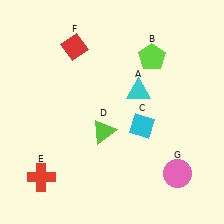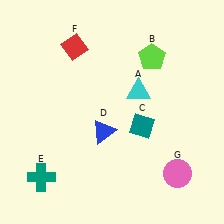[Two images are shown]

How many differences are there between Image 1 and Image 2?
There are 3 differences between the two images.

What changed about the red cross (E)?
In Image 1, E is red. In Image 2, it changed to teal.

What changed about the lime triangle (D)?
In Image 1, D is lime. In Image 2, it changed to blue.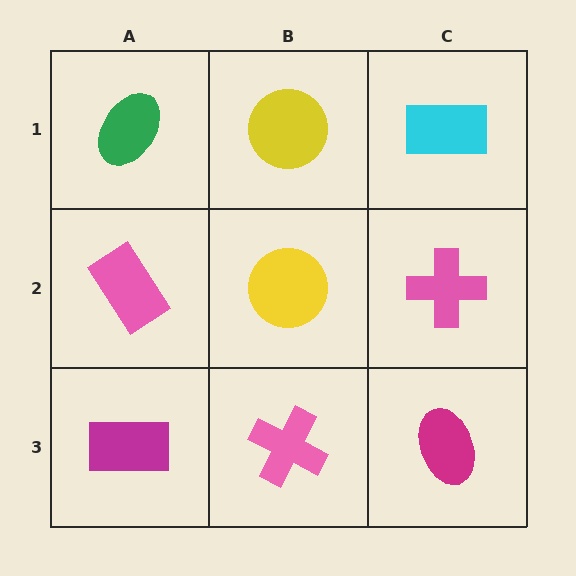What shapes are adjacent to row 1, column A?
A pink rectangle (row 2, column A), a yellow circle (row 1, column B).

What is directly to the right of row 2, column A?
A yellow circle.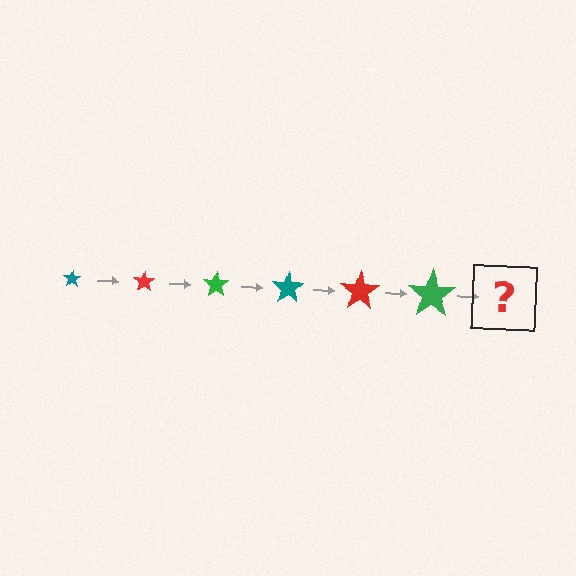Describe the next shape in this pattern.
It should be a teal star, larger than the previous one.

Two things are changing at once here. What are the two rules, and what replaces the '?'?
The two rules are that the star grows larger each step and the color cycles through teal, red, and green. The '?' should be a teal star, larger than the previous one.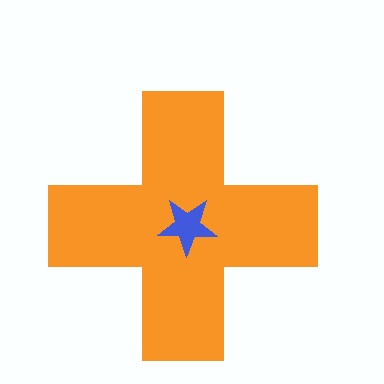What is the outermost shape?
The orange cross.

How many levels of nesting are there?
2.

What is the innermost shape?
The blue star.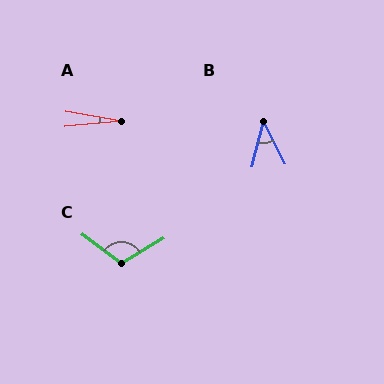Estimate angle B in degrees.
Approximately 41 degrees.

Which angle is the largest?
C, at approximately 112 degrees.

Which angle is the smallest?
A, at approximately 15 degrees.